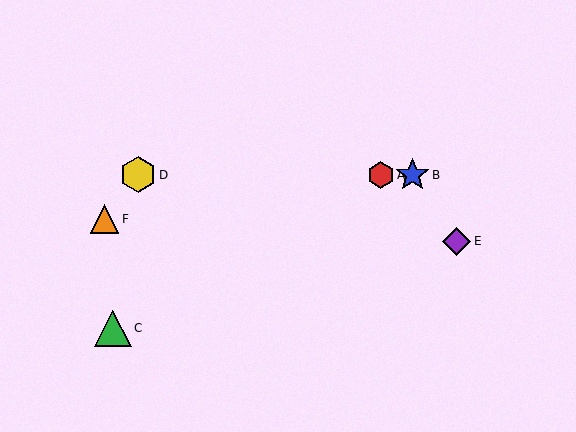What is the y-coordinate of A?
Object A is at y≈175.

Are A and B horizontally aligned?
Yes, both are at y≈175.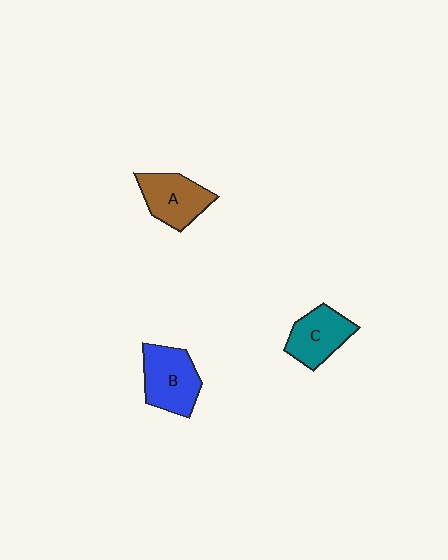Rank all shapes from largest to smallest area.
From largest to smallest: B (blue), A (brown), C (teal).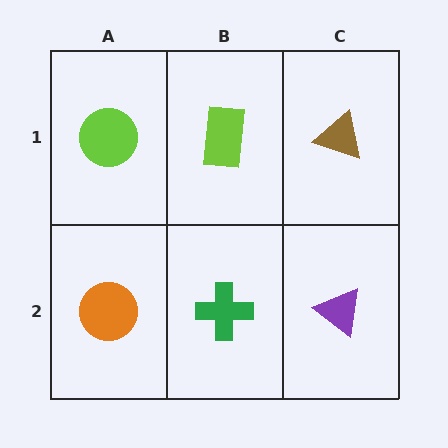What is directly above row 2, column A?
A lime circle.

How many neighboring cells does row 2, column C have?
2.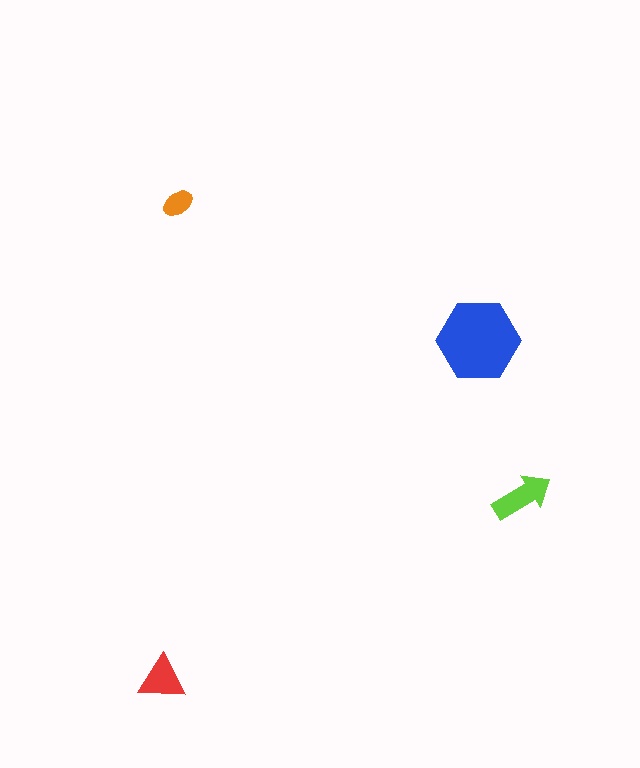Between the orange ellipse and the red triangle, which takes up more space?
The red triangle.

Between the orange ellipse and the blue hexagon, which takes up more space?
The blue hexagon.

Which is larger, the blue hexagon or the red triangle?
The blue hexagon.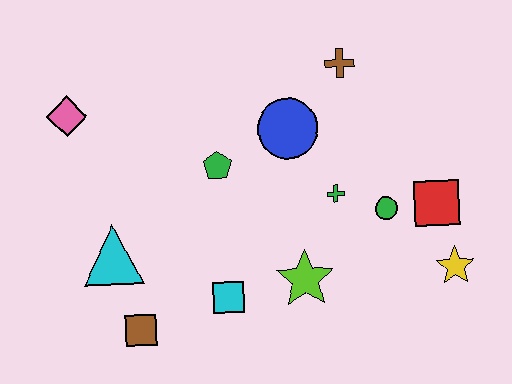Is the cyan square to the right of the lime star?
No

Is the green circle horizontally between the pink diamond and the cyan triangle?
No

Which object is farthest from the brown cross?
The brown square is farthest from the brown cross.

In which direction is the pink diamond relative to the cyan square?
The pink diamond is above the cyan square.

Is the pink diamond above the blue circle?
Yes